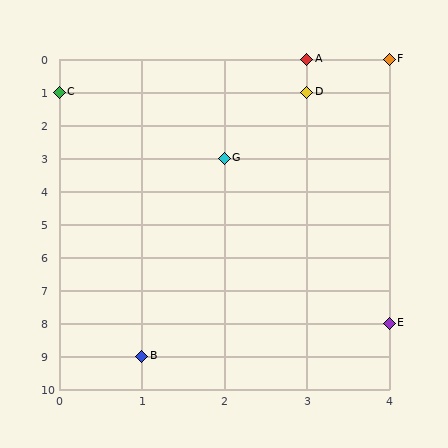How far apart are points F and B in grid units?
Points F and B are 3 columns and 9 rows apart (about 9.5 grid units diagonally).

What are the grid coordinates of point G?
Point G is at grid coordinates (2, 3).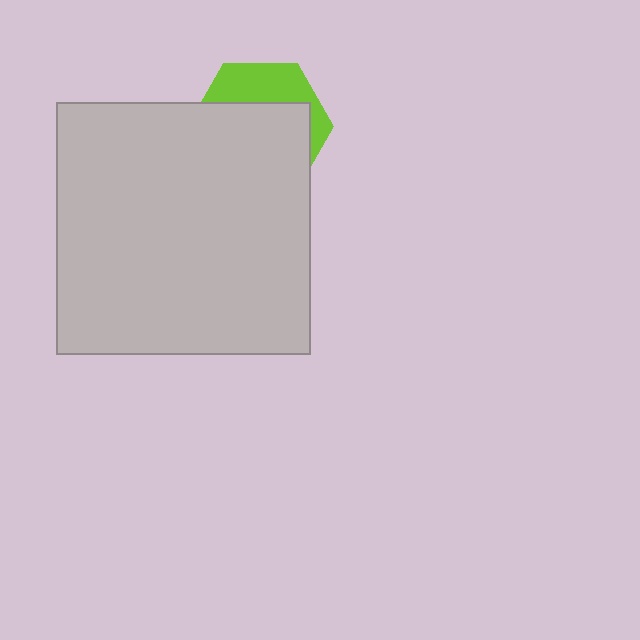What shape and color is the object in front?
The object in front is a light gray rectangle.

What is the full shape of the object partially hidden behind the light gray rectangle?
The partially hidden object is a lime hexagon.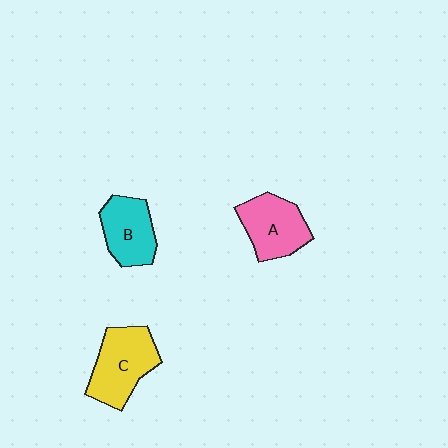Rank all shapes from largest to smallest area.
From largest to smallest: C (yellow), A (pink), B (cyan).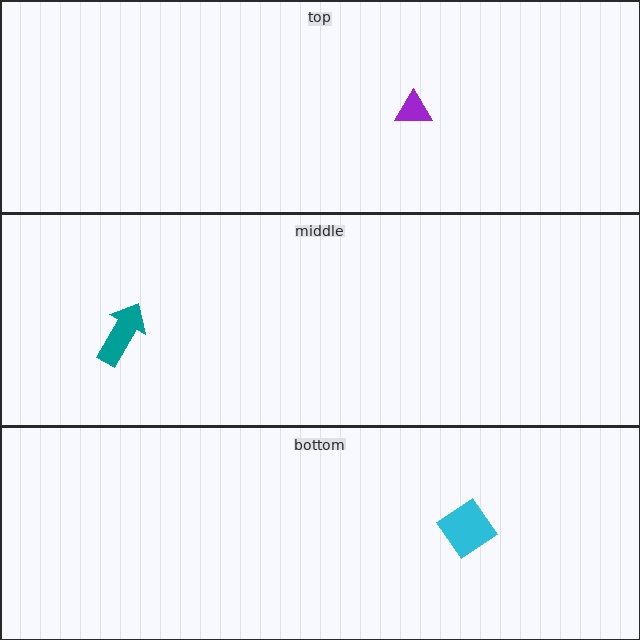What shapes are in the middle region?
The teal arrow.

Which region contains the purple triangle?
The top region.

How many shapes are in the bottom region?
1.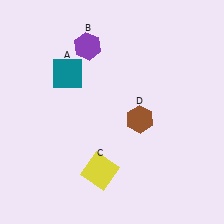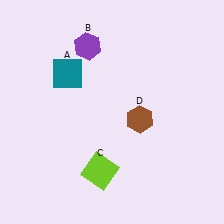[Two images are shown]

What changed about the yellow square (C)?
In Image 1, C is yellow. In Image 2, it changed to lime.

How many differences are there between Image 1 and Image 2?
There is 1 difference between the two images.